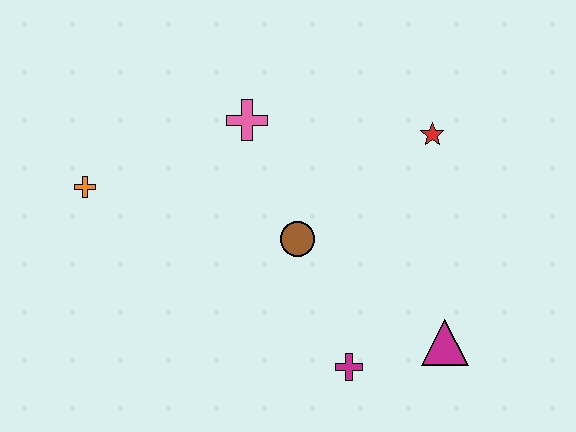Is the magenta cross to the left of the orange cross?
No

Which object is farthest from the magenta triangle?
The orange cross is farthest from the magenta triangle.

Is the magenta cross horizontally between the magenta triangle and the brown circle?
Yes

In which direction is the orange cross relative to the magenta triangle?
The orange cross is to the left of the magenta triangle.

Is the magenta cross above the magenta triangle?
No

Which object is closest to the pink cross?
The brown circle is closest to the pink cross.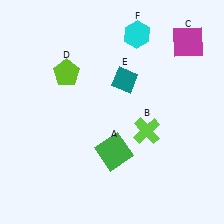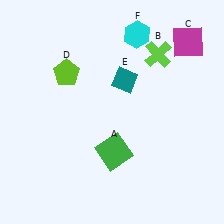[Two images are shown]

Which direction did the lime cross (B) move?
The lime cross (B) moved up.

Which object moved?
The lime cross (B) moved up.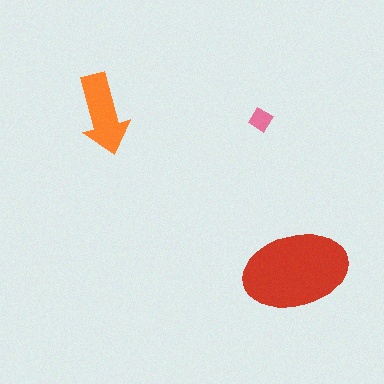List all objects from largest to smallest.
The red ellipse, the orange arrow, the pink diamond.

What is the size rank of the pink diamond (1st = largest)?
3rd.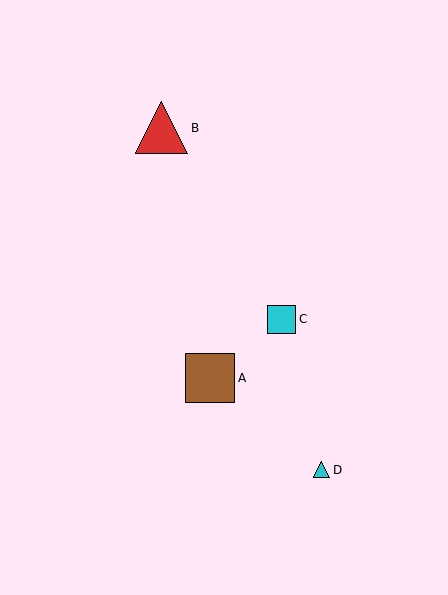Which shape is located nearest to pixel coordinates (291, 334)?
The cyan square (labeled C) at (282, 319) is nearest to that location.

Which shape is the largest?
The red triangle (labeled B) is the largest.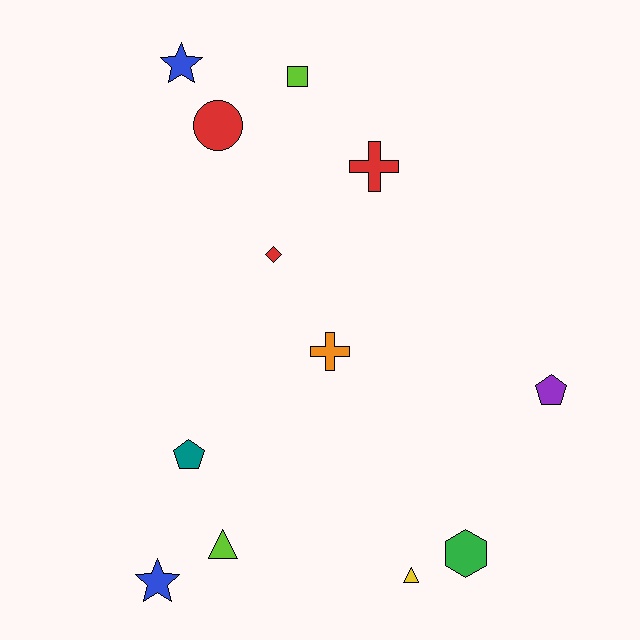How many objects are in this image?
There are 12 objects.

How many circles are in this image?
There is 1 circle.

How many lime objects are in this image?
There are 2 lime objects.